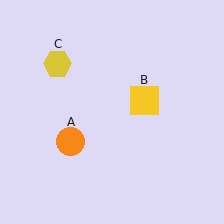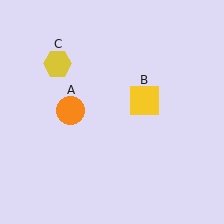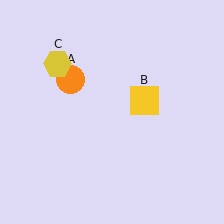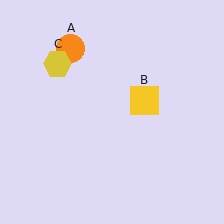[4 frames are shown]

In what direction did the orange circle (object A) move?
The orange circle (object A) moved up.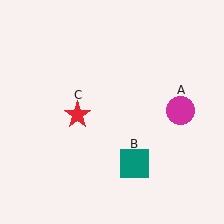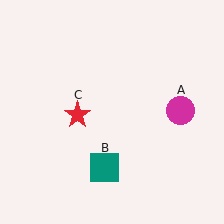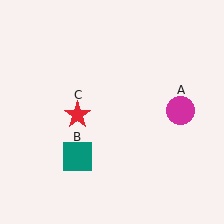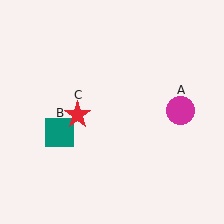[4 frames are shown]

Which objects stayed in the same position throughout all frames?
Magenta circle (object A) and red star (object C) remained stationary.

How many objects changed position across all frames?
1 object changed position: teal square (object B).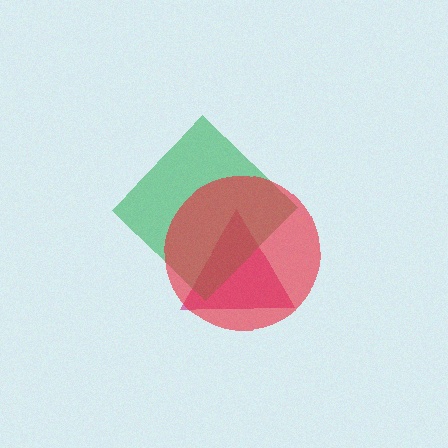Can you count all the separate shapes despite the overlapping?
Yes, there are 3 separate shapes.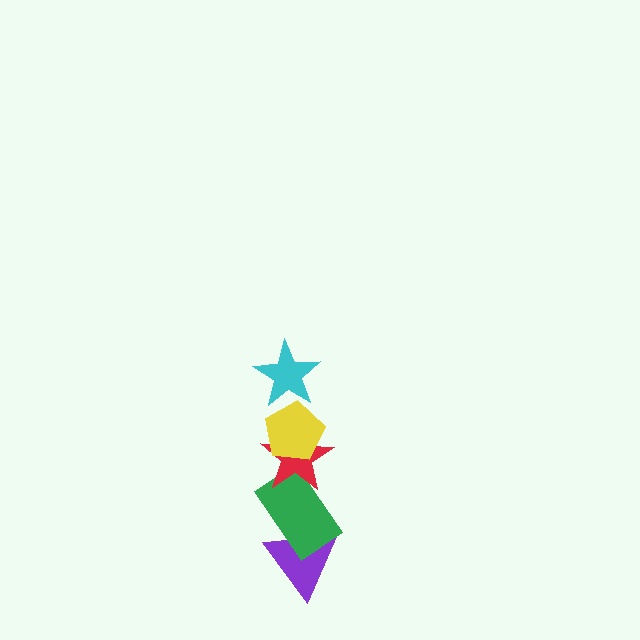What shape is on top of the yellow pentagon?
The cyan star is on top of the yellow pentagon.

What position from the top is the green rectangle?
The green rectangle is 4th from the top.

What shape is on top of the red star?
The yellow pentagon is on top of the red star.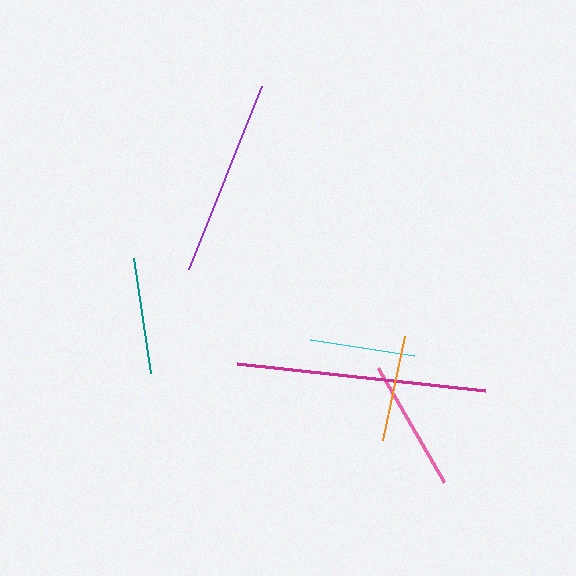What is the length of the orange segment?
The orange segment is approximately 106 pixels long.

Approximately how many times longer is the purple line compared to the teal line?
The purple line is approximately 1.7 times the length of the teal line.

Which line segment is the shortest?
The cyan line is the shortest at approximately 105 pixels.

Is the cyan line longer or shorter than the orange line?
The orange line is longer than the cyan line.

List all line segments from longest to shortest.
From longest to shortest: magenta, purple, pink, teal, orange, cyan.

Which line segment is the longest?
The magenta line is the longest at approximately 250 pixels.